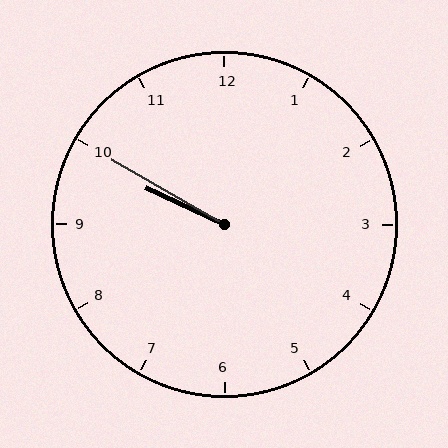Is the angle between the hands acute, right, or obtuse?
It is acute.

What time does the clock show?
9:50.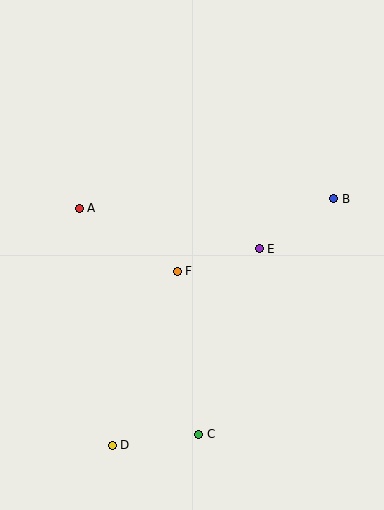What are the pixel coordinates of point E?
Point E is at (259, 249).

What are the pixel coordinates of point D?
Point D is at (112, 445).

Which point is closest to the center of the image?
Point F at (177, 271) is closest to the center.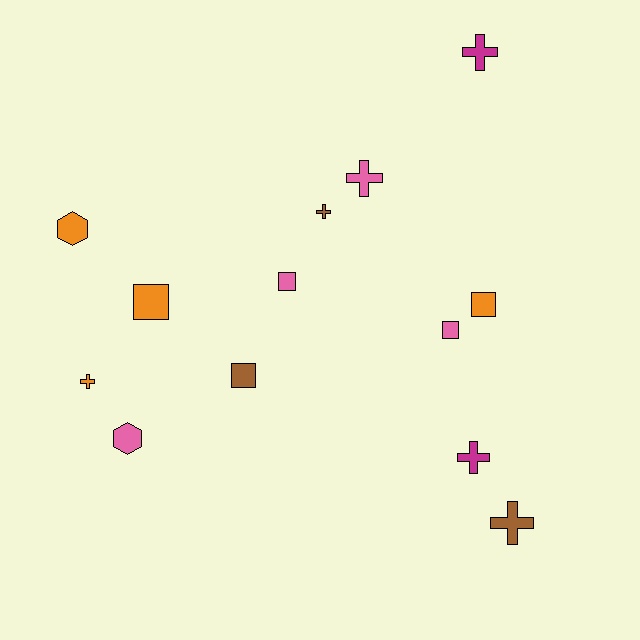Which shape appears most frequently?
Cross, with 6 objects.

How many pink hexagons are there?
There is 1 pink hexagon.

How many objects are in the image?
There are 13 objects.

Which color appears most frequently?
Orange, with 4 objects.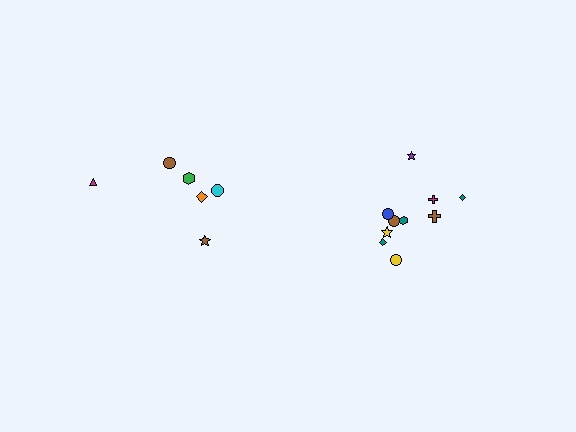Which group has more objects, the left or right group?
The right group.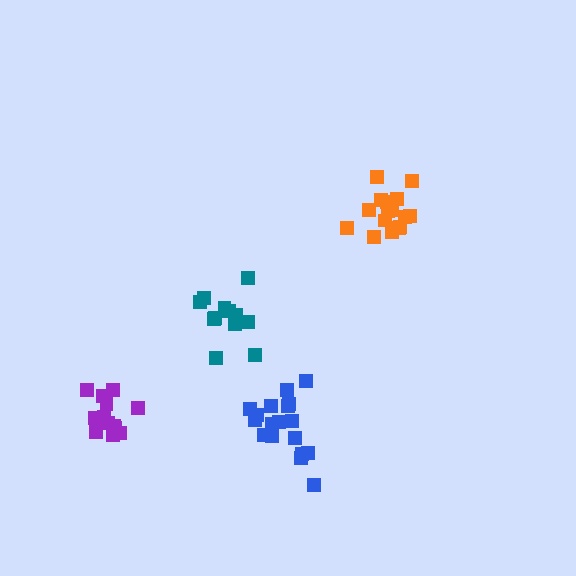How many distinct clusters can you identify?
There are 4 distinct clusters.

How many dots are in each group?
Group 1: 18 dots, Group 2: 12 dots, Group 3: 13 dots, Group 4: 17 dots (60 total).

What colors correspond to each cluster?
The clusters are colored: blue, teal, purple, orange.